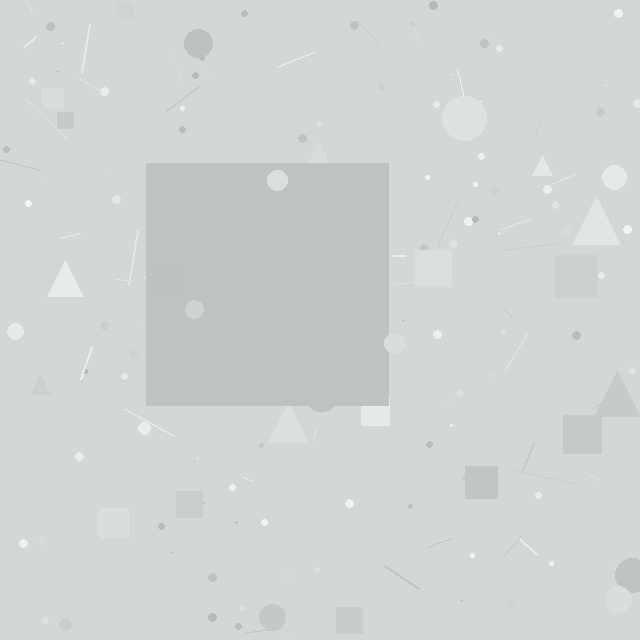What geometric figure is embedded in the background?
A square is embedded in the background.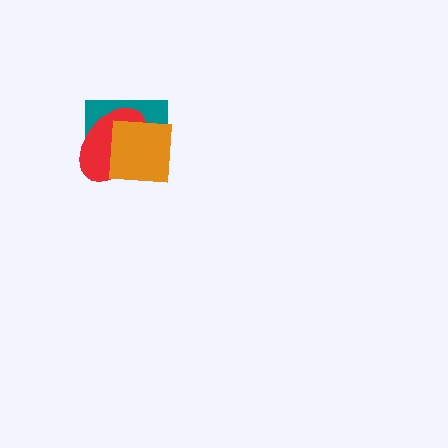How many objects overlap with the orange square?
2 objects overlap with the orange square.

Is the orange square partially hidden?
No, no other shape covers it.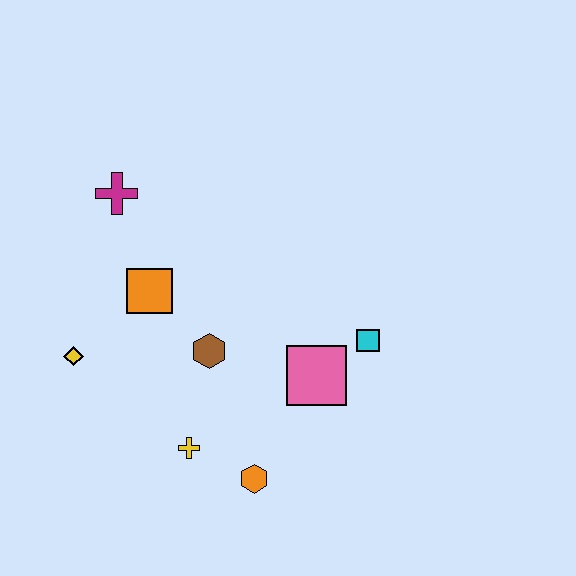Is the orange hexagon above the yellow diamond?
No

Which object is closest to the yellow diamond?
The orange square is closest to the yellow diamond.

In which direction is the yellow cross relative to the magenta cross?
The yellow cross is below the magenta cross.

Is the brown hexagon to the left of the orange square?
No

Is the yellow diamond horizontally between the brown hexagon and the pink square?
No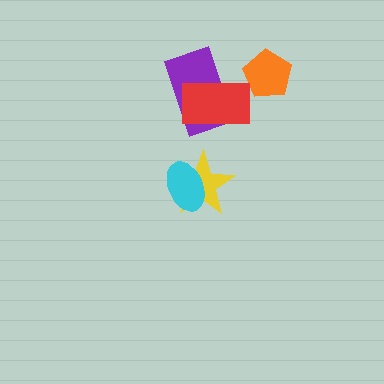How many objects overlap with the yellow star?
1 object overlaps with the yellow star.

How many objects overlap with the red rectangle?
1 object overlaps with the red rectangle.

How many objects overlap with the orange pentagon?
0 objects overlap with the orange pentagon.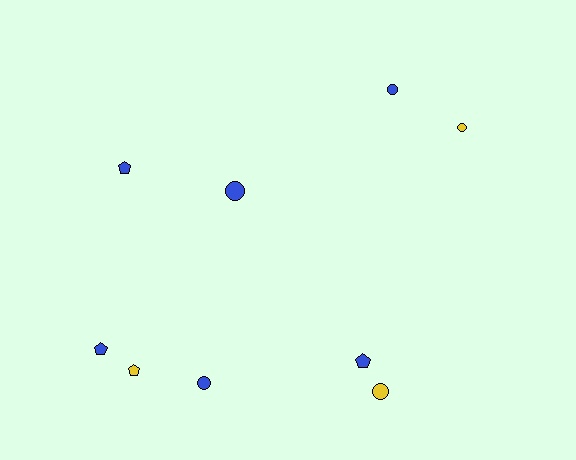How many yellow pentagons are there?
There is 1 yellow pentagon.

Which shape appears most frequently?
Circle, with 5 objects.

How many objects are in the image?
There are 9 objects.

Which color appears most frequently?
Blue, with 6 objects.